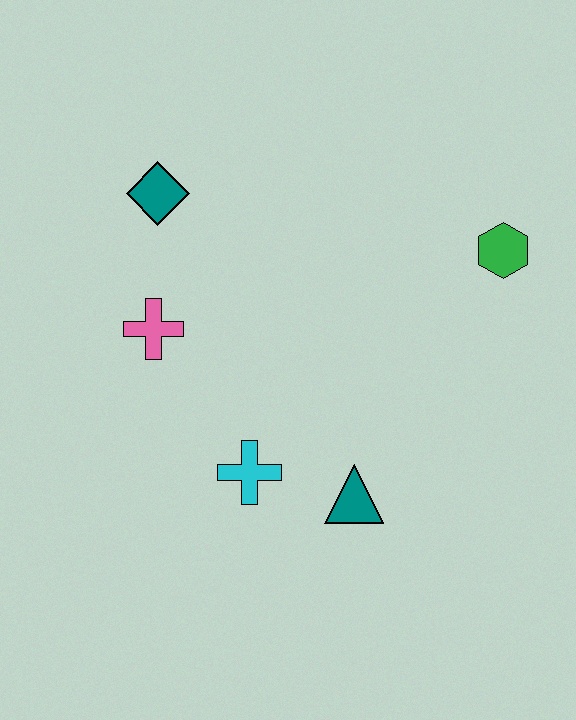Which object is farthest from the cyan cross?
The green hexagon is farthest from the cyan cross.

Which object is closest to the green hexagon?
The teal triangle is closest to the green hexagon.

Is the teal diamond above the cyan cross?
Yes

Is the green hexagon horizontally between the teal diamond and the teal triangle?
No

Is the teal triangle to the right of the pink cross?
Yes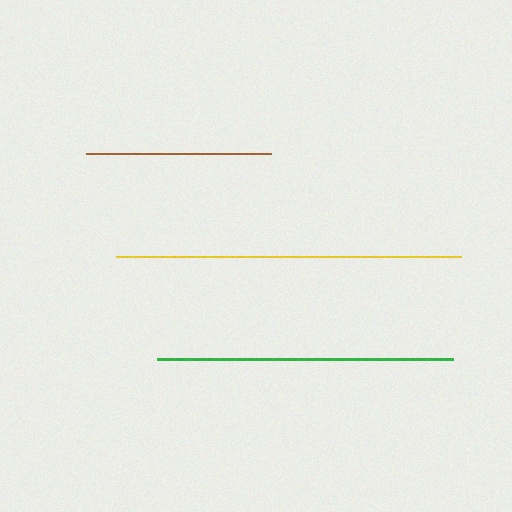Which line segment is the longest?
The yellow line is the longest at approximately 345 pixels.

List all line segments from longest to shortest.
From longest to shortest: yellow, green, brown.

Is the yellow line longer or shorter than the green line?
The yellow line is longer than the green line.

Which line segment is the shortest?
The brown line is the shortest at approximately 185 pixels.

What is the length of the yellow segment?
The yellow segment is approximately 345 pixels long.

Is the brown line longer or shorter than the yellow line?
The yellow line is longer than the brown line.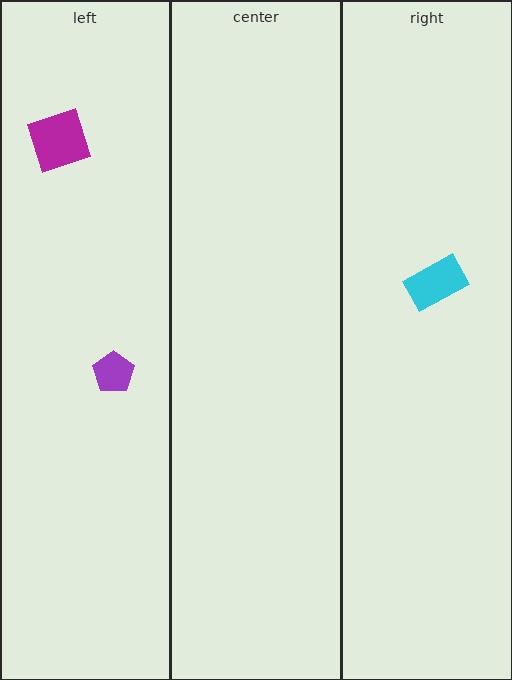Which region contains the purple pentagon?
The left region.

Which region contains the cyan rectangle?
The right region.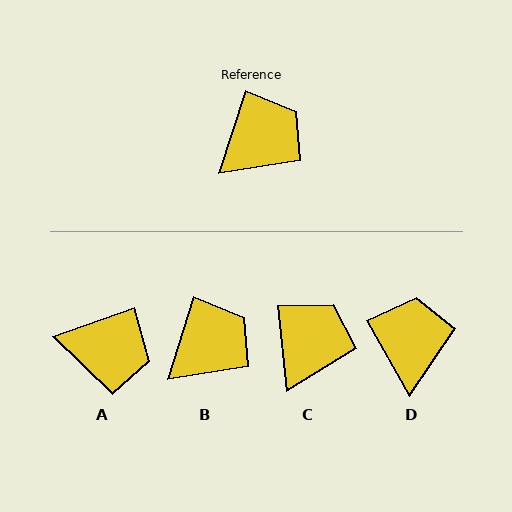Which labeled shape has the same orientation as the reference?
B.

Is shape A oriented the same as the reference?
No, it is off by about 53 degrees.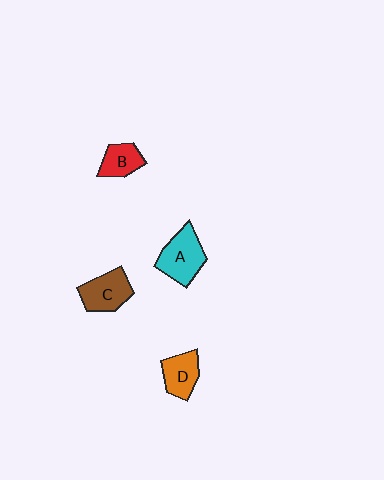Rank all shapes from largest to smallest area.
From largest to smallest: A (cyan), C (brown), D (orange), B (red).